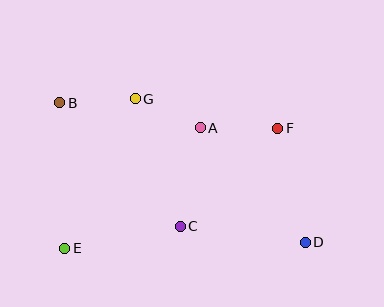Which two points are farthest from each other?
Points B and D are farthest from each other.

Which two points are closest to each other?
Points A and G are closest to each other.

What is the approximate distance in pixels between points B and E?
The distance between B and E is approximately 145 pixels.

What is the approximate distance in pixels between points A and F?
The distance between A and F is approximately 78 pixels.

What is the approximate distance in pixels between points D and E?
The distance between D and E is approximately 241 pixels.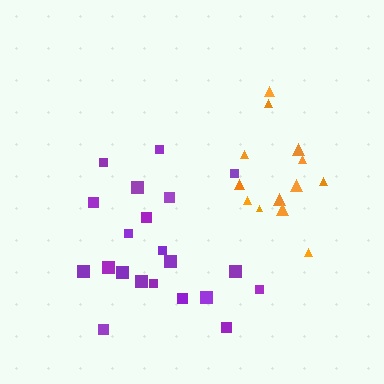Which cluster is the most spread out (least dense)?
Purple.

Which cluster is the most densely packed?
Orange.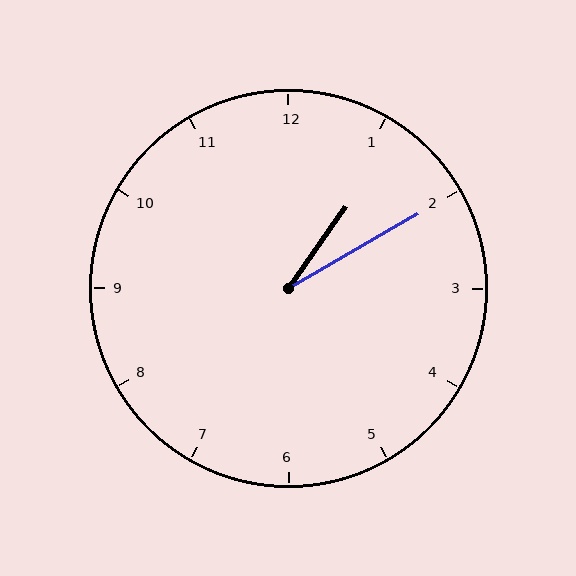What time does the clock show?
1:10.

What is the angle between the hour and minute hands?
Approximately 25 degrees.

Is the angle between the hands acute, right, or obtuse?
It is acute.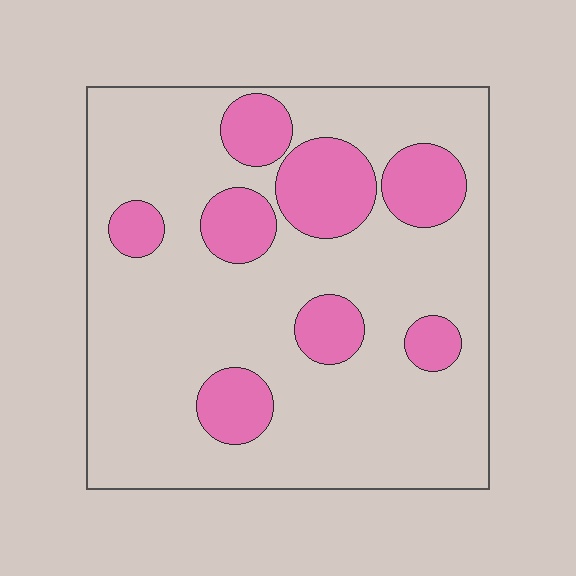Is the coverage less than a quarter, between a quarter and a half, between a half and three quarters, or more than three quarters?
Less than a quarter.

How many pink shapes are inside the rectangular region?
8.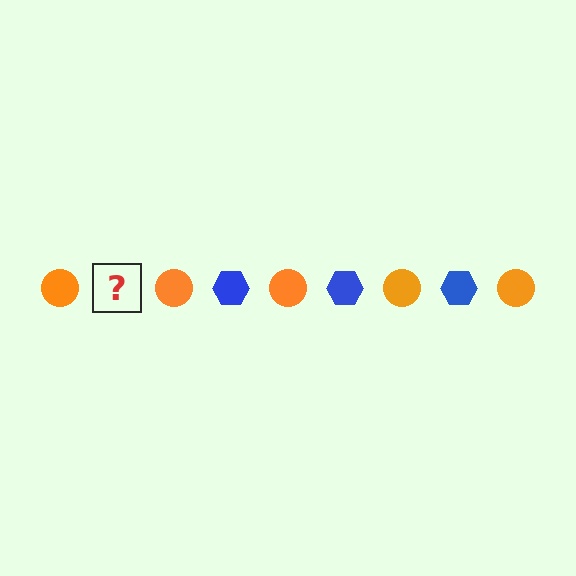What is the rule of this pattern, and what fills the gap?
The rule is that the pattern alternates between orange circle and blue hexagon. The gap should be filled with a blue hexagon.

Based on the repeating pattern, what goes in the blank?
The blank should be a blue hexagon.